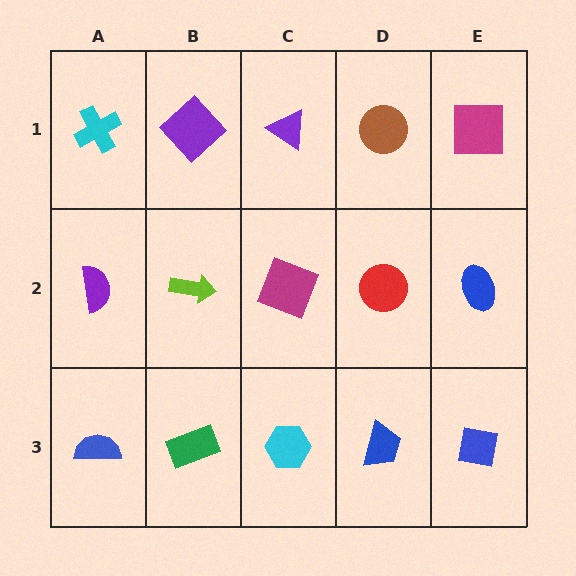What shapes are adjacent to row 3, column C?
A magenta square (row 2, column C), a green rectangle (row 3, column B), a blue trapezoid (row 3, column D).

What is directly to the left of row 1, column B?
A cyan cross.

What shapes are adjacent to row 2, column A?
A cyan cross (row 1, column A), a blue semicircle (row 3, column A), a lime arrow (row 2, column B).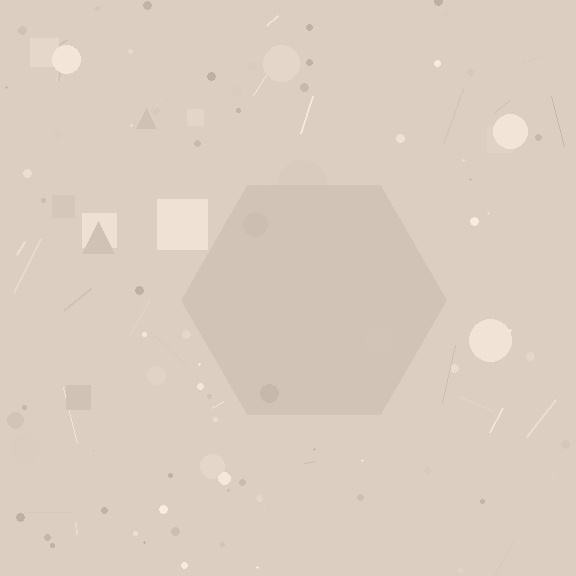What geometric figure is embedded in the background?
A hexagon is embedded in the background.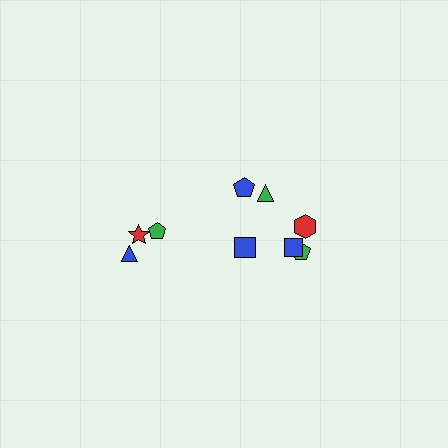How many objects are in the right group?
There are 6 objects.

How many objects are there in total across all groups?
There are 9 objects.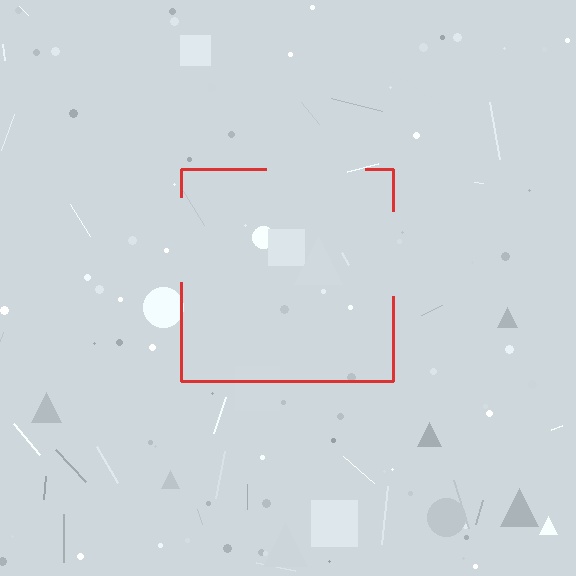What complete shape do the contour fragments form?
The contour fragments form a square.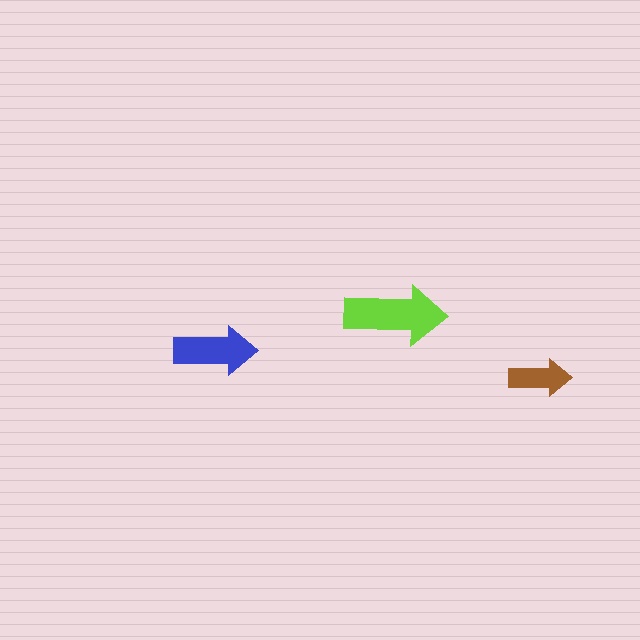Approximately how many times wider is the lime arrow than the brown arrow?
About 1.5 times wider.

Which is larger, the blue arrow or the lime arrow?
The lime one.